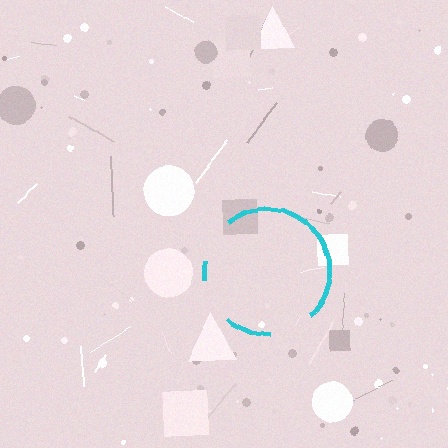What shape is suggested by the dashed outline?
The dashed outline suggests a circle.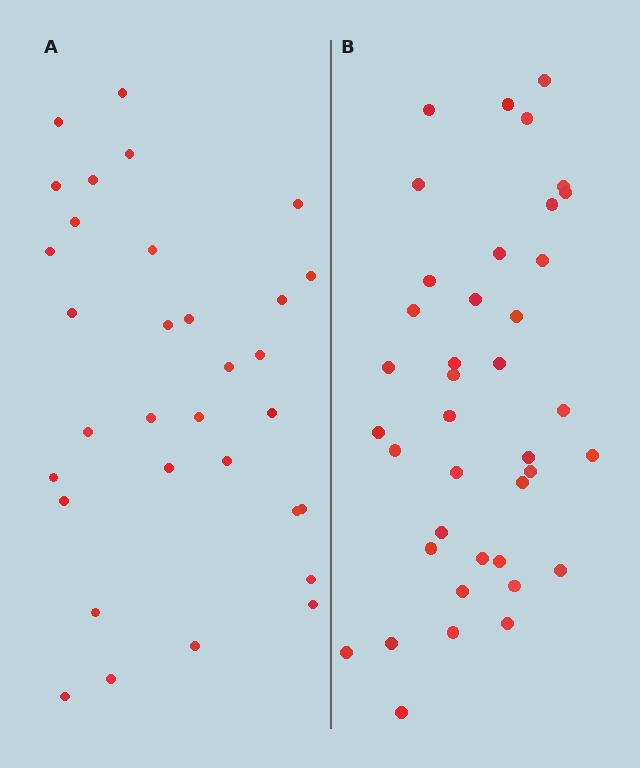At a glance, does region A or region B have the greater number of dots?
Region B (the right region) has more dots.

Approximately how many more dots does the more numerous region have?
Region B has roughly 8 or so more dots than region A.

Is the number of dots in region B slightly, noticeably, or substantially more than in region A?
Region B has only slightly more — the two regions are fairly close. The ratio is roughly 1.2 to 1.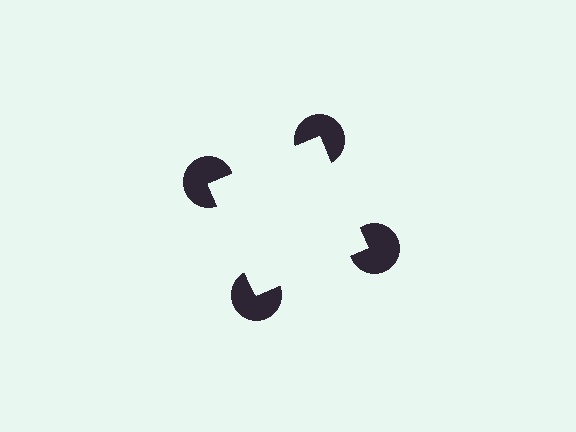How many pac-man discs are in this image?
There are 4 — one at each vertex of the illusory square.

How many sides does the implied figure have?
4 sides.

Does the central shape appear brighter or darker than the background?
It typically appears slightly brighter than the background, even though no actual brightness change is drawn.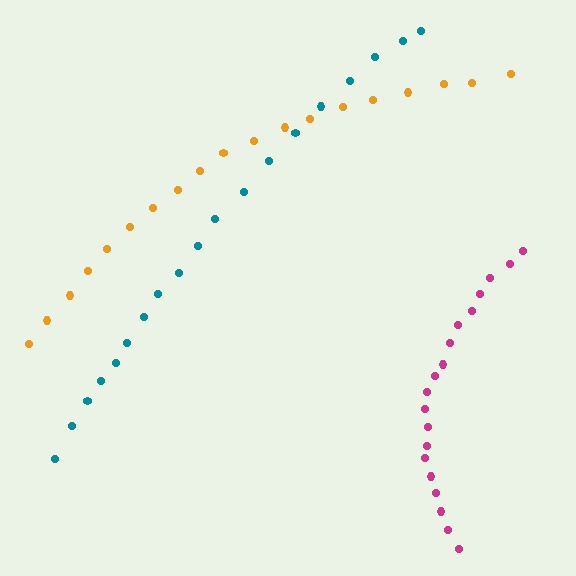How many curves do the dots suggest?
There are 3 distinct paths.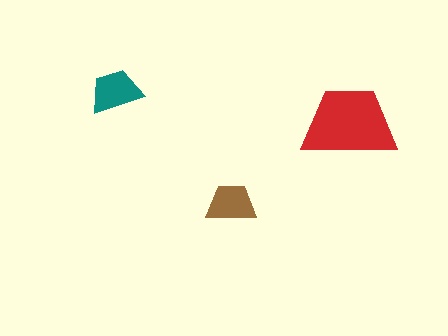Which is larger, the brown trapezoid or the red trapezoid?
The red one.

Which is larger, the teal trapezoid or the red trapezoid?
The red one.